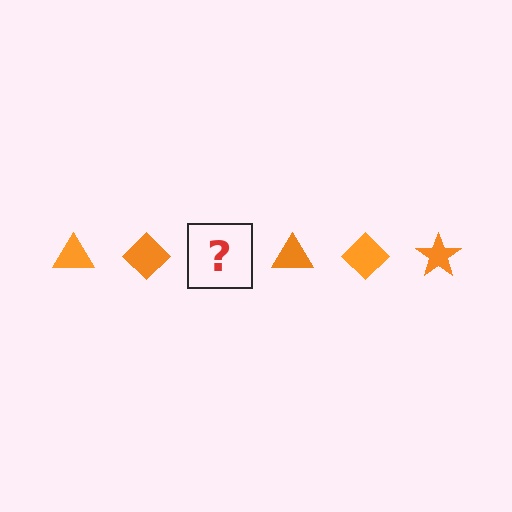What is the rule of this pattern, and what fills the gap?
The rule is that the pattern cycles through triangle, diamond, star shapes in orange. The gap should be filled with an orange star.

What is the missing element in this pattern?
The missing element is an orange star.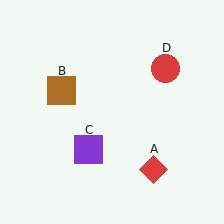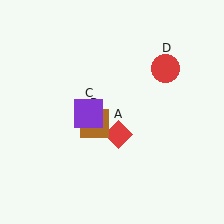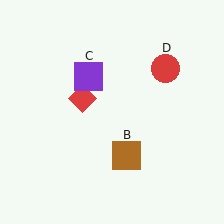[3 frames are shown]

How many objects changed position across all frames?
3 objects changed position: red diamond (object A), brown square (object B), purple square (object C).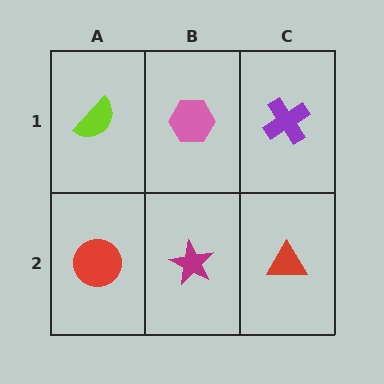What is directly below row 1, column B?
A magenta star.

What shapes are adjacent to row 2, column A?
A lime semicircle (row 1, column A), a magenta star (row 2, column B).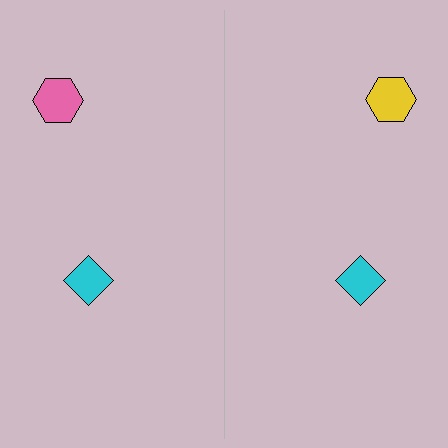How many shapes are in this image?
There are 4 shapes in this image.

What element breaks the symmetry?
The yellow hexagon on the right side breaks the symmetry — its mirror counterpart is pink.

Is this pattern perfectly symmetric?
No, the pattern is not perfectly symmetric. The yellow hexagon on the right side breaks the symmetry — its mirror counterpart is pink.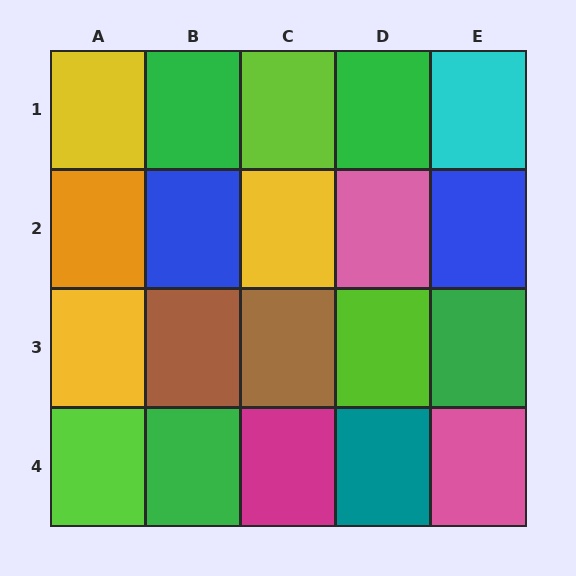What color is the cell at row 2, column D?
Pink.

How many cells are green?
4 cells are green.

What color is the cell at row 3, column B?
Brown.